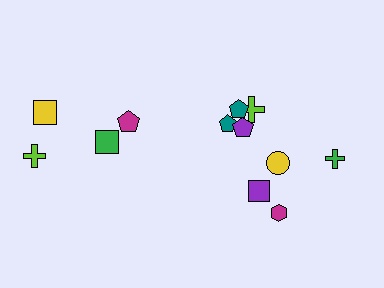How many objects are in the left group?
There are 4 objects.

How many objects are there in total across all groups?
There are 12 objects.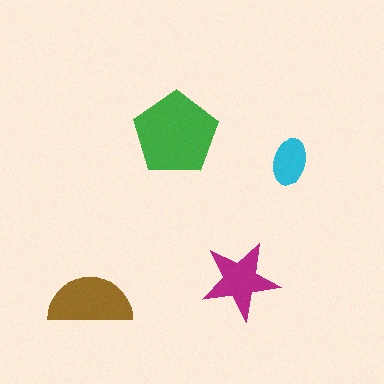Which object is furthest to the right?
The cyan ellipse is rightmost.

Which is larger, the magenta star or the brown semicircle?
The brown semicircle.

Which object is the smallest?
The cyan ellipse.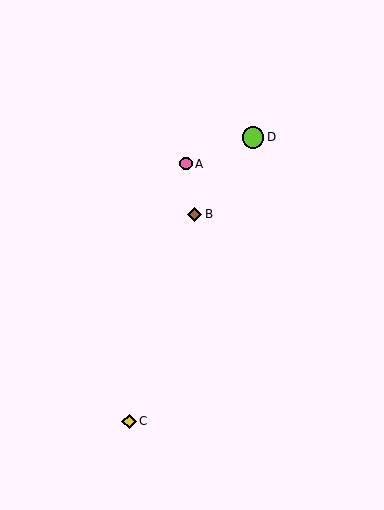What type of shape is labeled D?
Shape D is a lime circle.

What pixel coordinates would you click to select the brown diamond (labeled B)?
Click at (195, 214) to select the brown diamond B.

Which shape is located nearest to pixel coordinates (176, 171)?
The pink circle (labeled A) at (186, 164) is nearest to that location.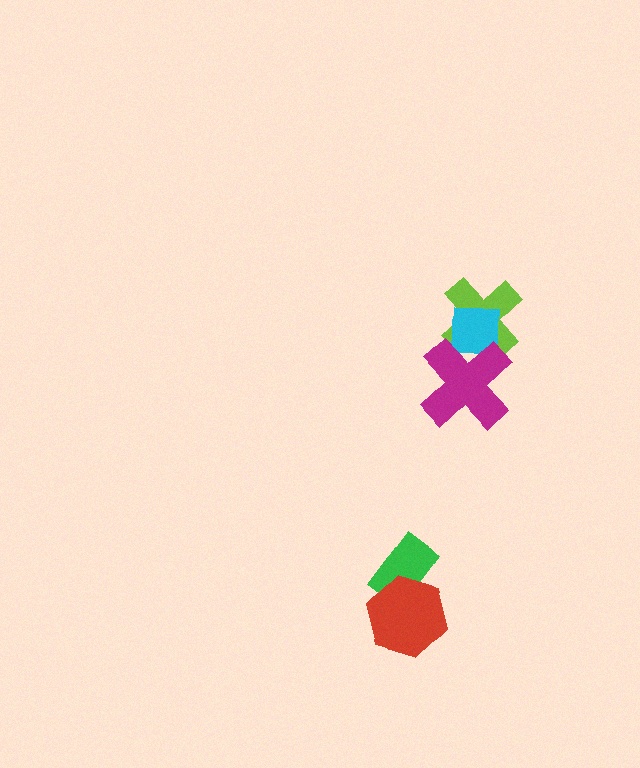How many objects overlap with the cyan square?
2 objects overlap with the cyan square.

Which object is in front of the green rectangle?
The red hexagon is in front of the green rectangle.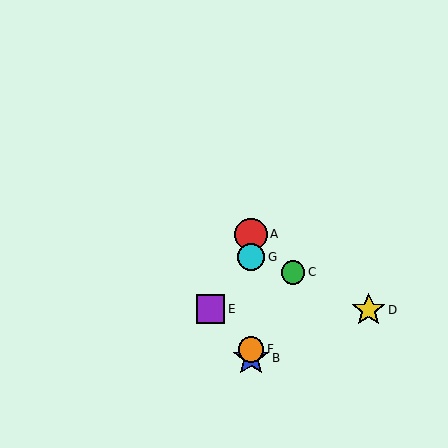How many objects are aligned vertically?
4 objects (A, B, F, G) are aligned vertically.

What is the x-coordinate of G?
Object G is at x≈251.